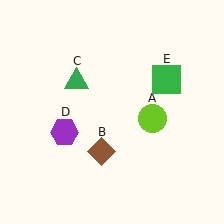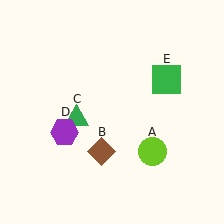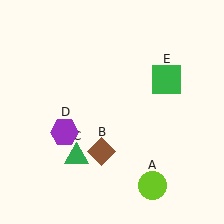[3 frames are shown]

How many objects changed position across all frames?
2 objects changed position: lime circle (object A), green triangle (object C).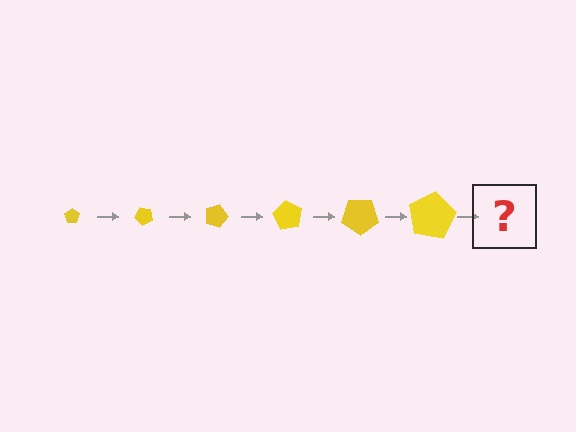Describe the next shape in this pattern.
It should be a pentagon, larger than the previous one and rotated 270 degrees from the start.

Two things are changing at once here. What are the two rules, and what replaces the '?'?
The two rules are that the pentagon grows larger each step and it rotates 45 degrees each step. The '?' should be a pentagon, larger than the previous one and rotated 270 degrees from the start.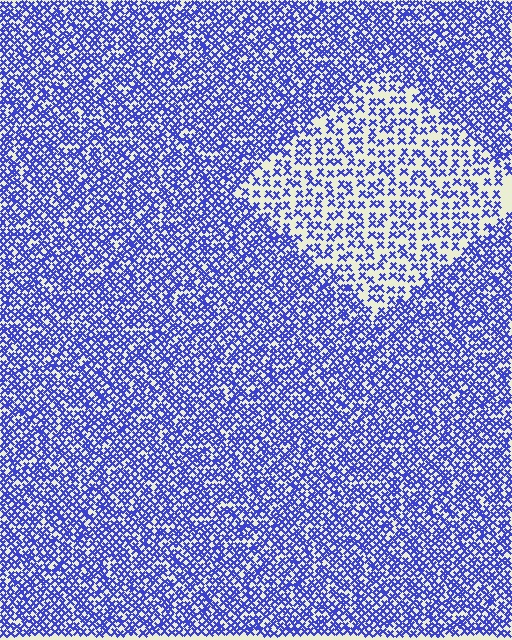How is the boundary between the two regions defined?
The boundary is defined by a change in element density (approximately 2.0x ratio). All elements are the same color, size, and shape.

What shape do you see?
I see a diamond.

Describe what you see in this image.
The image contains small blue elements arranged at two different densities. A diamond-shaped region is visible where the elements are less densely packed than the surrounding area.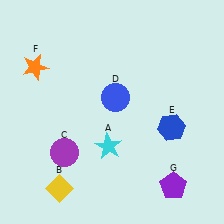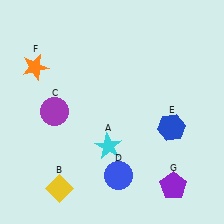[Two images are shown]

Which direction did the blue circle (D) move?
The blue circle (D) moved down.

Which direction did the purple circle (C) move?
The purple circle (C) moved up.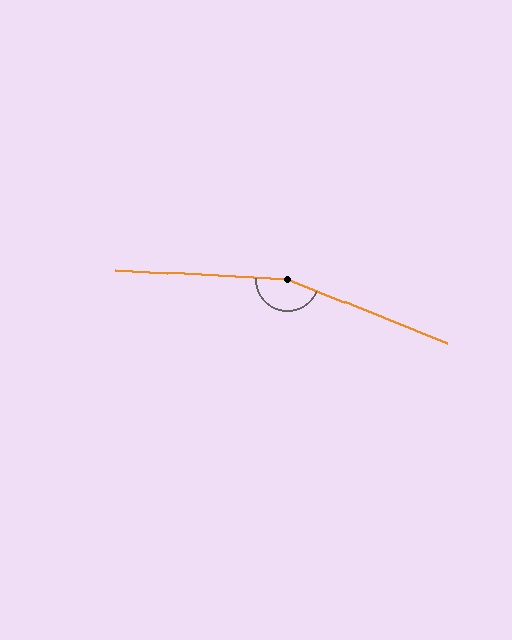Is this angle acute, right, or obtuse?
It is obtuse.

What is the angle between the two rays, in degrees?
Approximately 161 degrees.